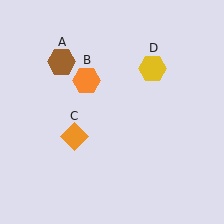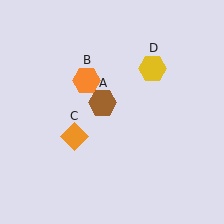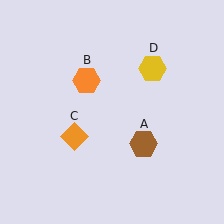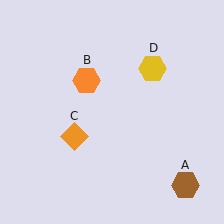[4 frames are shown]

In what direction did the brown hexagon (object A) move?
The brown hexagon (object A) moved down and to the right.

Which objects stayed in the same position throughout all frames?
Orange hexagon (object B) and orange diamond (object C) and yellow hexagon (object D) remained stationary.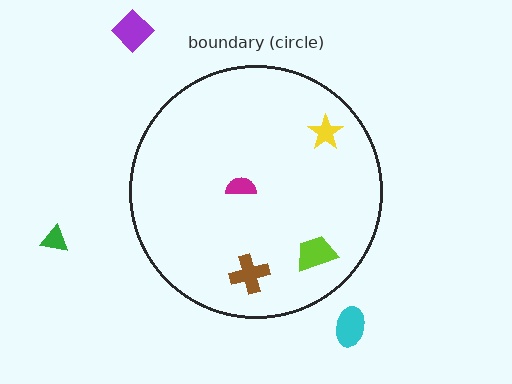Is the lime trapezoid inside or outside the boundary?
Inside.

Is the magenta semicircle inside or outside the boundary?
Inside.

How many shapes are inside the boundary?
4 inside, 3 outside.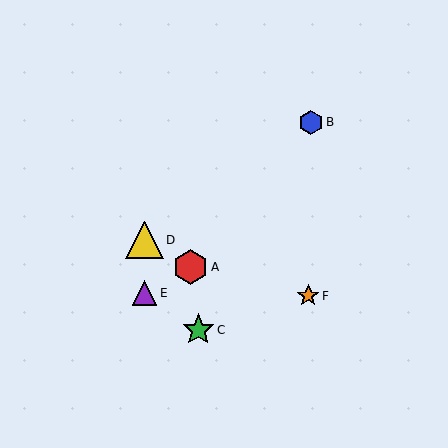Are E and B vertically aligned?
No, E is at x≈144 and B is at x≈311.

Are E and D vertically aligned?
Yes, both are at x≈144.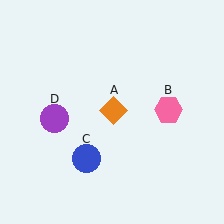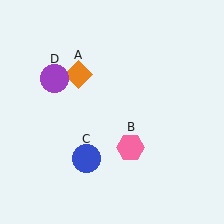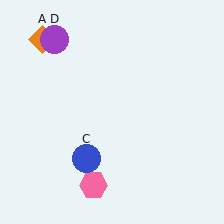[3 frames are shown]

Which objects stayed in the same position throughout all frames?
Blue circle (object C) remained stationary.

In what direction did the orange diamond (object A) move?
The orange diamond (object A) moved up and to the left.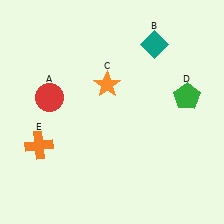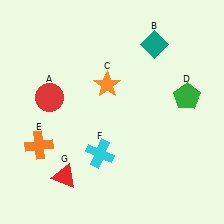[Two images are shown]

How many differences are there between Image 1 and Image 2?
There are 2 differences between the two images.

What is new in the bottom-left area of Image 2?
A cyan cross (F) was added in the bottom-left area of Image 2.